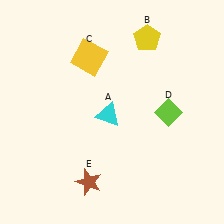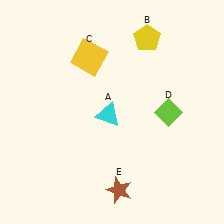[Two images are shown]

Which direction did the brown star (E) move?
The brown star (E) moved right.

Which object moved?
The brown star (E) moved right.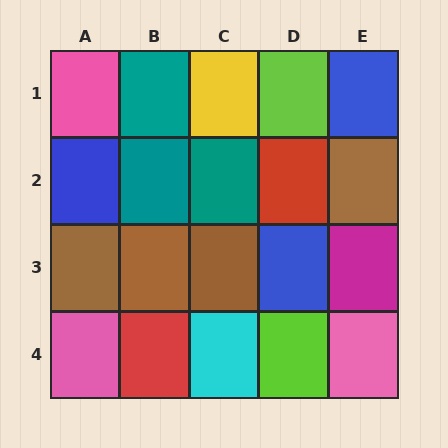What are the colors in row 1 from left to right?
Pink, teal, yellow, lime, blue.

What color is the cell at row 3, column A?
Brown.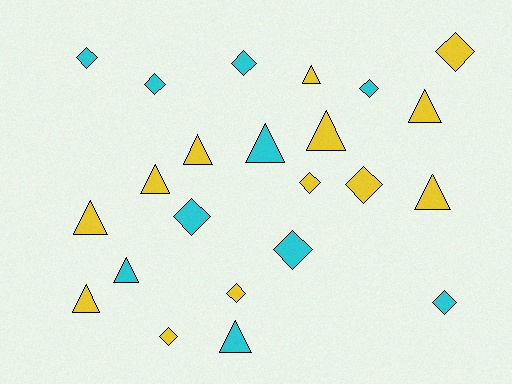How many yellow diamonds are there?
There are 5 yellow diamonds.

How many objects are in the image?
There are 23 objects.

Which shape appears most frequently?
Diamond, with 12 objects.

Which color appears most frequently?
Yellow, with 13 objects.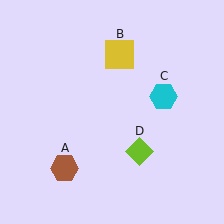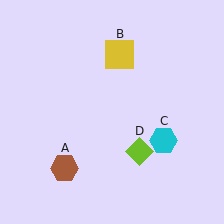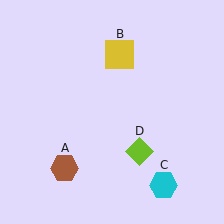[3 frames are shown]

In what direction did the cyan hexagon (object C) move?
The cyan hexagon (object C) moved down.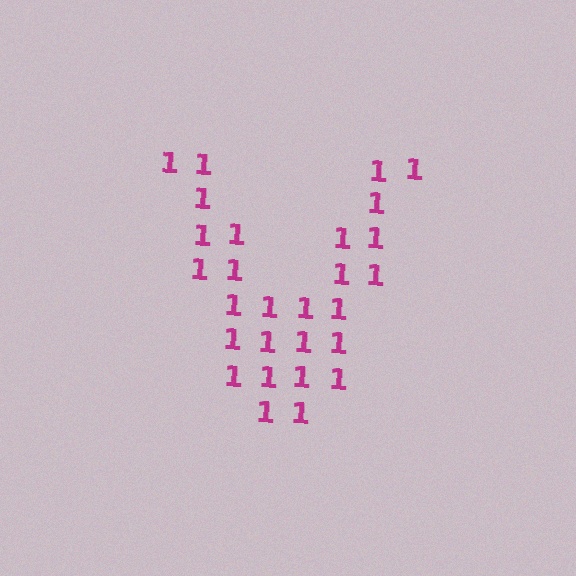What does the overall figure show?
The overall figure shows the letter V.